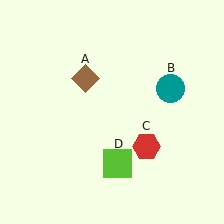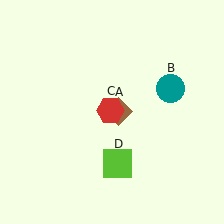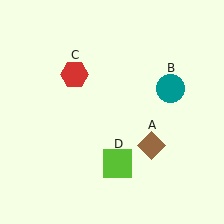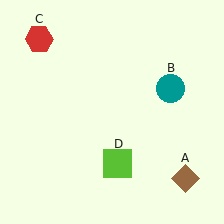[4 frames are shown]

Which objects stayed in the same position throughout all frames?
Teal circle (object B) and lime square (object D) remained stationary.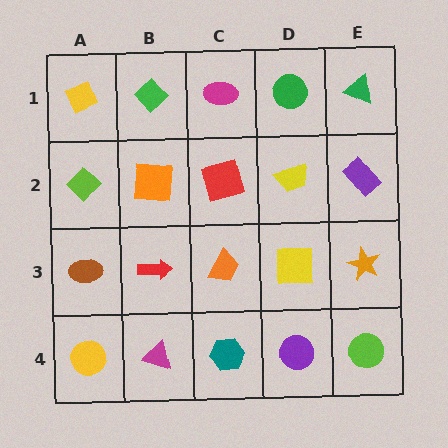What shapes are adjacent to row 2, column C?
A magenta ellipse (row 1, column C), an orange trapezoid (row 3, column C), an orange square (row 2, column B), a yellow trapezoid (row 2, column D).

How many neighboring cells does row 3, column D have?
4.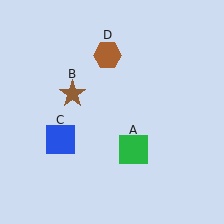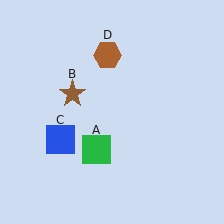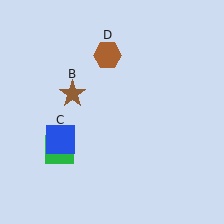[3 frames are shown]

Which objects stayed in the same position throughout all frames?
Brown star (object B) and blue square (object C) and brown hexagon (object D) remained stationary.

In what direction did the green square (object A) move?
The green square (object A) moved left.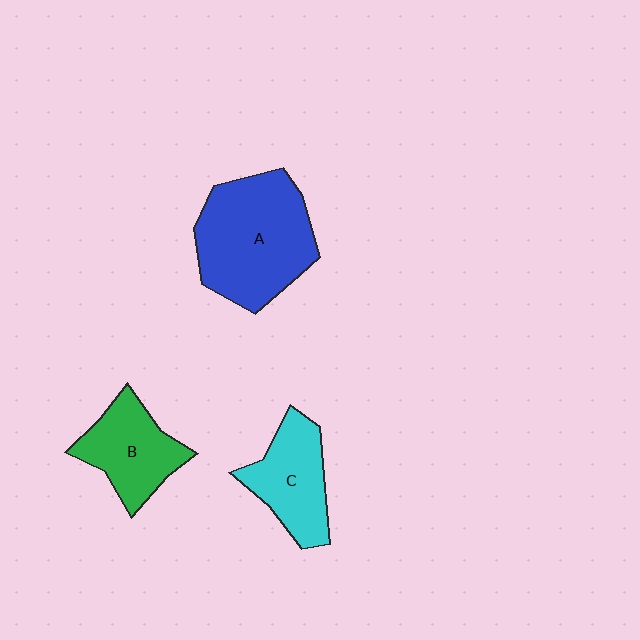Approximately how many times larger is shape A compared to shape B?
Approximately 1.7 times.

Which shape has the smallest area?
Shape C (cyan).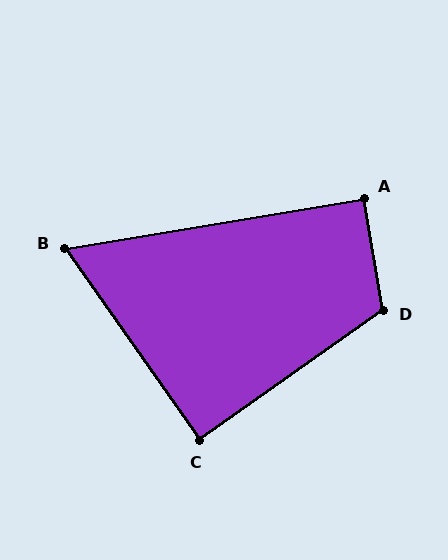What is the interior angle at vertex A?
Approximately 90 degrees (approximately right).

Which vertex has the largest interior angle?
D, at approximately 116 degrees.